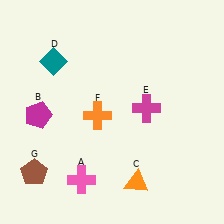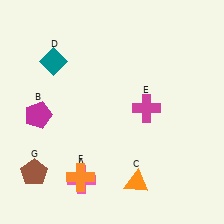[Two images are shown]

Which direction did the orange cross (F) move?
The orange cross (F) moved down.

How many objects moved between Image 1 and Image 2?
1 object moved between the two images.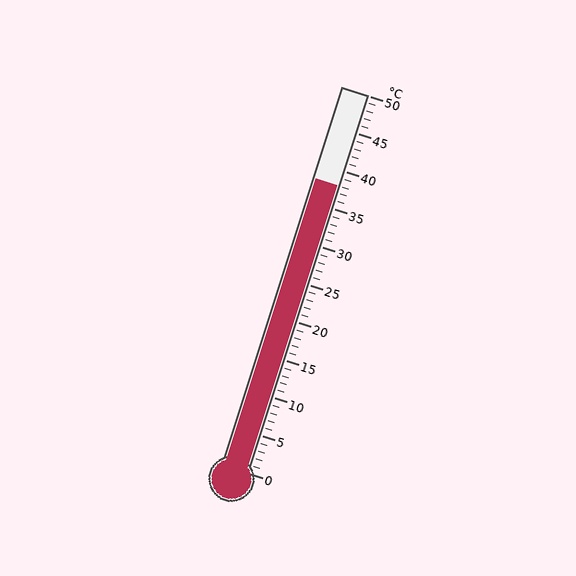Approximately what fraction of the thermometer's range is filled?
The thermometer is filled to approximately 75% of its range.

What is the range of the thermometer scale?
The thermometer scale ranges from 0°C to 50°C.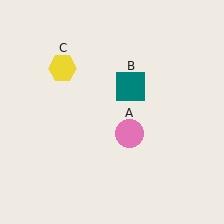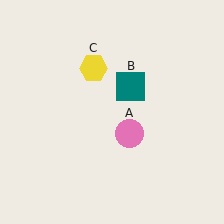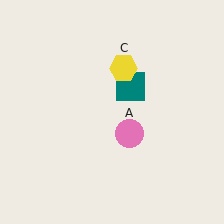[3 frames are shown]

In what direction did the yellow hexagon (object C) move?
The yellow hexagon (object C) moved right.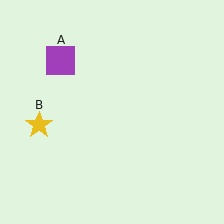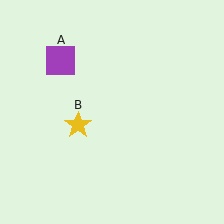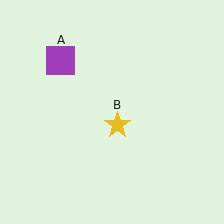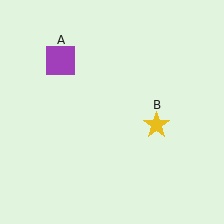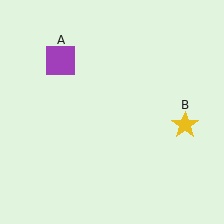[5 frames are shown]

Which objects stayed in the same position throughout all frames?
Purple square (object A) remained stationary.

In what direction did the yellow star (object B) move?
The yellow star (object B) moved right.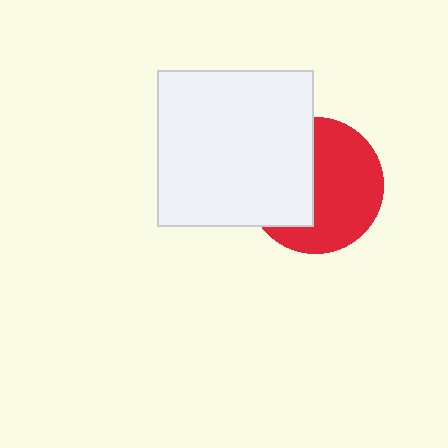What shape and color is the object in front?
The object in front is a white square.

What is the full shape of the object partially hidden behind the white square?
The partially hidden object is a red circle.